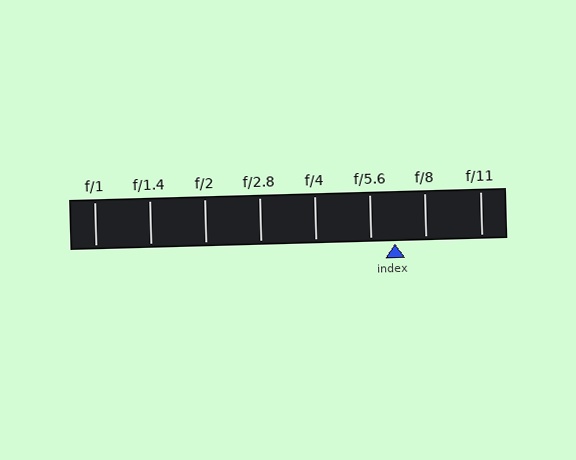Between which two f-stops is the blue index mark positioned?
The index mark is between f/5.6 and f/8.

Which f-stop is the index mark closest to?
The index mark is closest to f/5.6.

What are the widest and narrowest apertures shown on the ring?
The widest aperture shown is f/1 and the narrowest is f/11.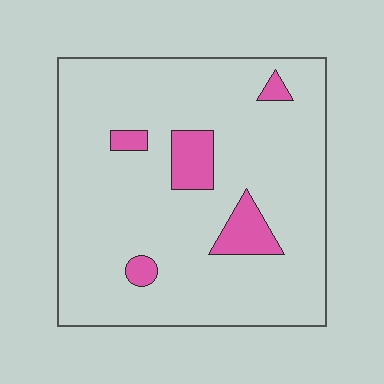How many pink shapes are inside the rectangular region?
5.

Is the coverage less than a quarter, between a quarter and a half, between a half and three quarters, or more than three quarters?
Less than a quarter.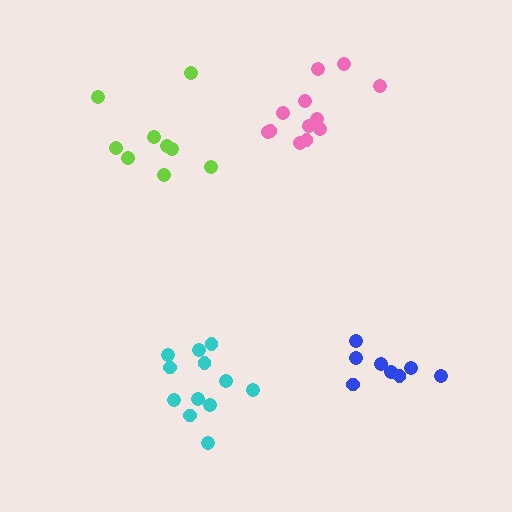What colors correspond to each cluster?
The clusters are colored: lime, pink, cyan, blue.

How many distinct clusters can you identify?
There are 4 distinct clusters.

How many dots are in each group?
Group 1: 9 dots, Group 2: 12 dots, Group 3: 12 dots, Group 4: 8 dots (41 total).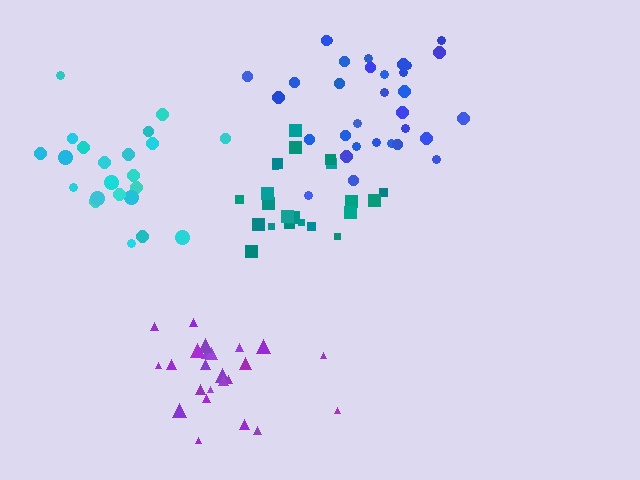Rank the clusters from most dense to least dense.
blue, teal, cyan, purple.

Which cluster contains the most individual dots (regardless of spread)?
Blue (32).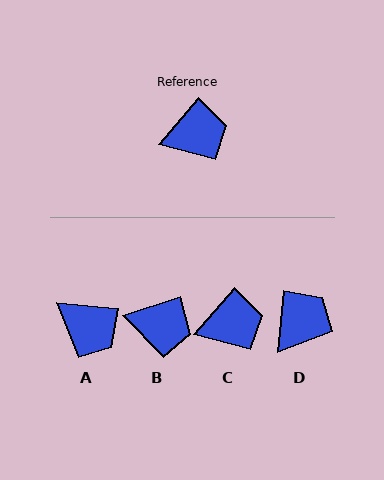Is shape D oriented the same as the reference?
No, it is off by about 35 degrees.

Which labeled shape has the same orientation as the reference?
C.